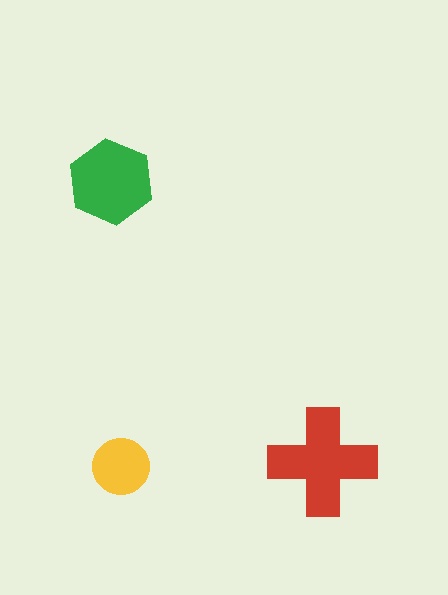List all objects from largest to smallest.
The red cross, the green hexagon, the yellow circle.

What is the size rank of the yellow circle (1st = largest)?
3rd.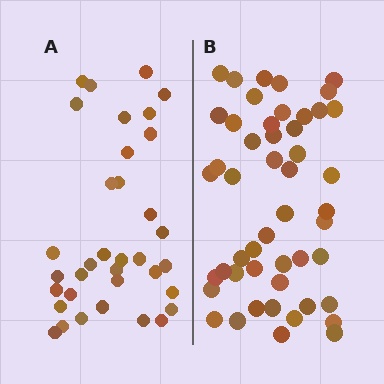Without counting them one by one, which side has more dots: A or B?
Region B (the right region) has more dots.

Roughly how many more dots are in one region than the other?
Region B has approximately 15 more dots than region A.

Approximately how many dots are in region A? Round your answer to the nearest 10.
About 40 dots. (The exact count is 35, which rounds to 40.)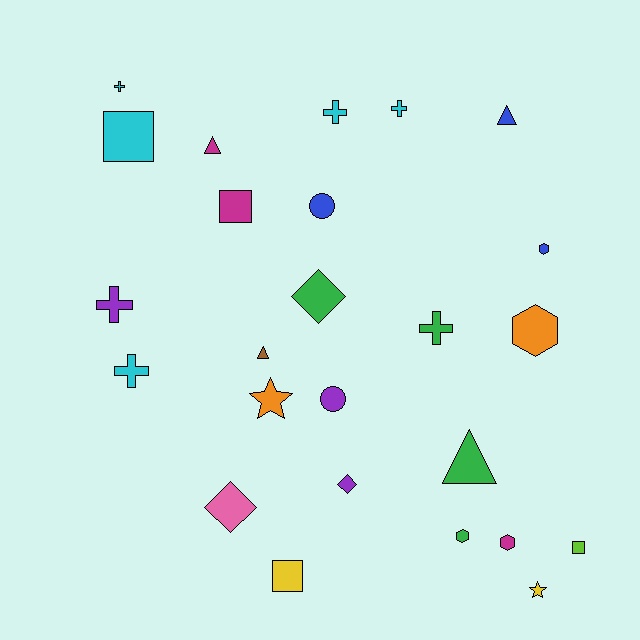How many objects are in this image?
There are 25 objects.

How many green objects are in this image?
There are 4 green objects.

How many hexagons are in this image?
There are 4 hexagons.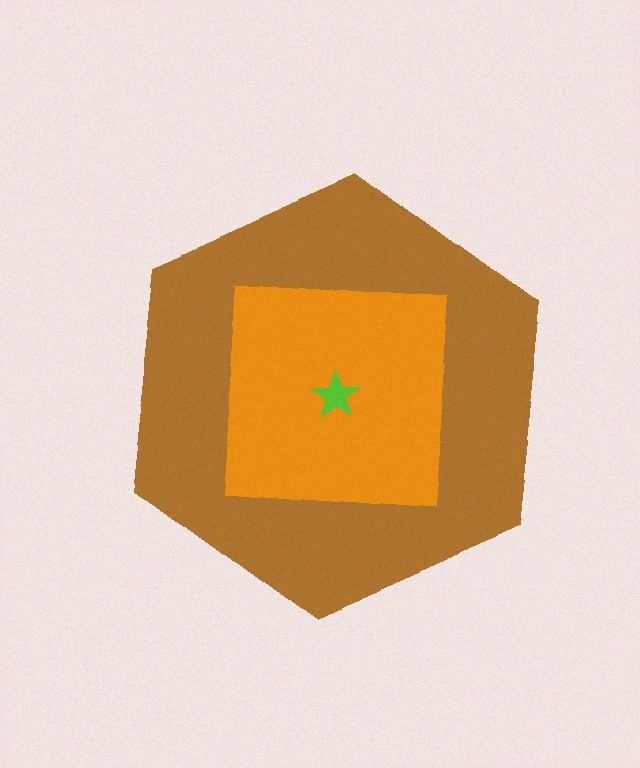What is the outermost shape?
The brown hexagon.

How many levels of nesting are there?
3.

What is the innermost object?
The lime star.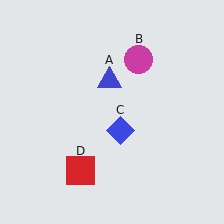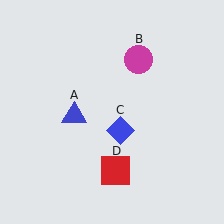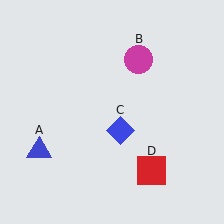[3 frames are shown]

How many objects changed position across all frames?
2 objects changed position: blue triangle (object A), red square (object D).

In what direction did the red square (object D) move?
The red square (object D) moved right.